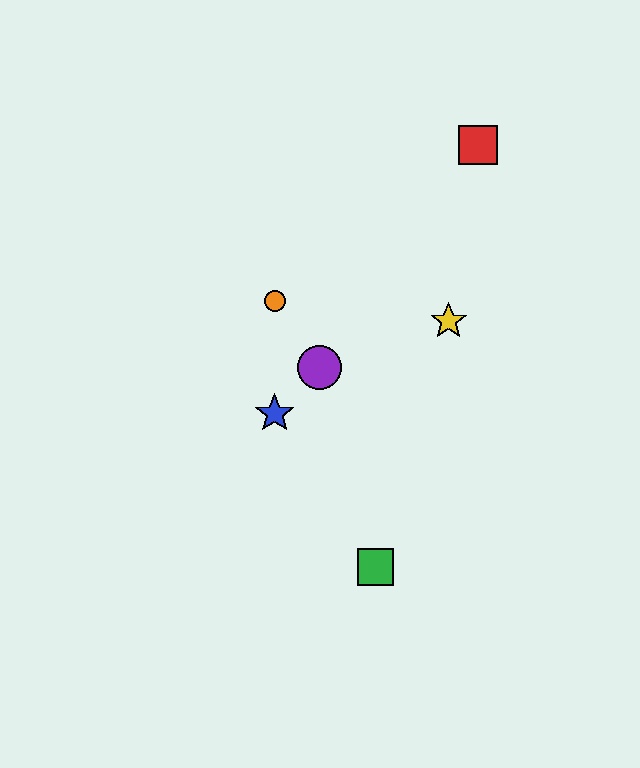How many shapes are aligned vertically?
2 shapes (the blue star, the orange circle) are aligned vertically.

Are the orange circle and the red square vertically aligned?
No, the orange circle is at x≈275 and the red square is at x≈478.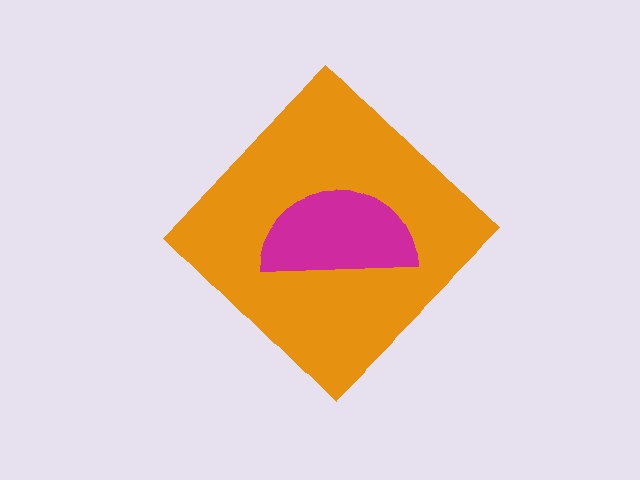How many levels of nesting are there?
2.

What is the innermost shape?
The magenta semicircle.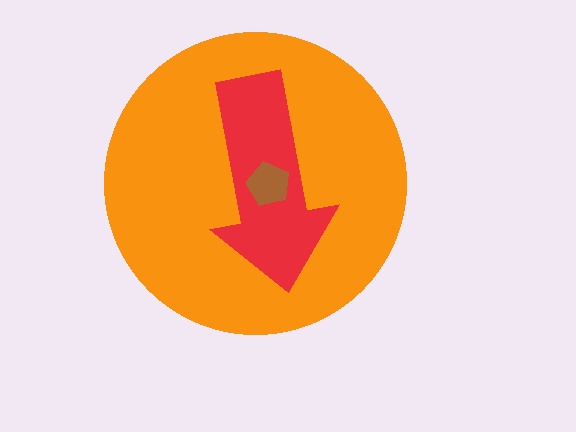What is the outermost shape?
The orange circle.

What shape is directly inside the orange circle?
The red arrow.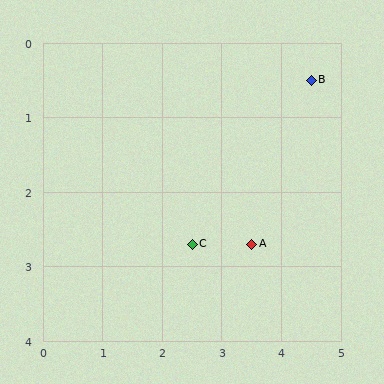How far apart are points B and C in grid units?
Points B and C are about 3.0 grid units apart.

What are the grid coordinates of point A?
Point A is at approximately (3.5, 2.7).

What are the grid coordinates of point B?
Point B is at approximately (4.5, 0.5).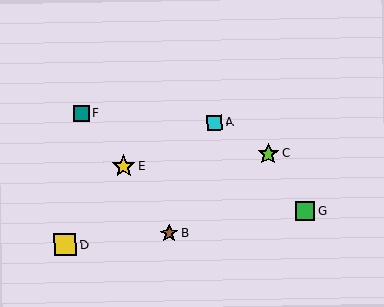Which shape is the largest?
The yellow star (labeled E) is the largest.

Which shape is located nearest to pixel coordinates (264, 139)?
The lime star (labeled C) at (268, 154) is nearest to that location.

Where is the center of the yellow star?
The center of the yellow star is at (124, 167).